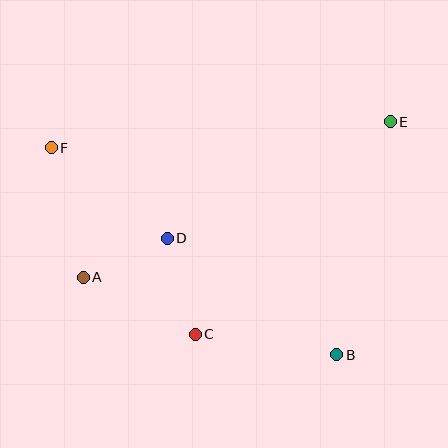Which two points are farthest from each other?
Points B and F are farthest from each other.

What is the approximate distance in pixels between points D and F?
The distance between D and F is approximately 147 pixels.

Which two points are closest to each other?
Points A and D are closest to each other.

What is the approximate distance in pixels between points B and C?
The distance between B and C is approximately 143 pixels.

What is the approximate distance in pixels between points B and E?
The distance between B and E is approximately 239 pixels.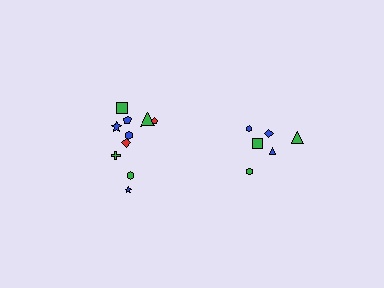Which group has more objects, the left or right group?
The left group.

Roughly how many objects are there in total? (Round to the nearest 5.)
Roughly 15 objects in total.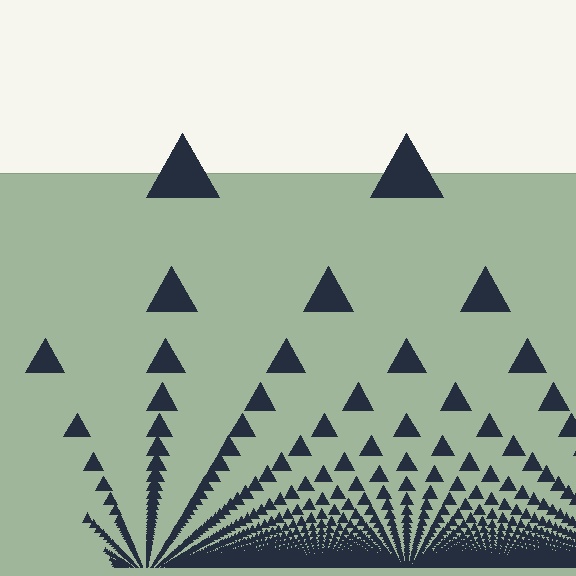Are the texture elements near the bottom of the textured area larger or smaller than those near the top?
Smaller. The gradient is inverted — elements near the bottom are smaller and denser.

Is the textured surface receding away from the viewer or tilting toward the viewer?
The surface appears to tilt toward the viewer. Texture elements get larger and sparser toward the top.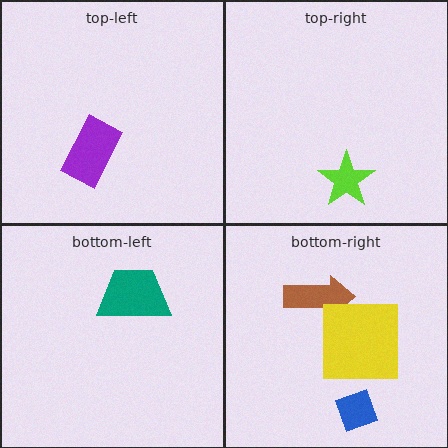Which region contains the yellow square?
The bottom-right region.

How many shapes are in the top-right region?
1.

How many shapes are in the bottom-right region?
3.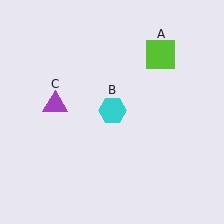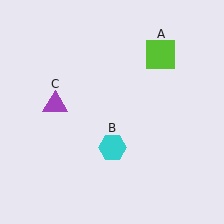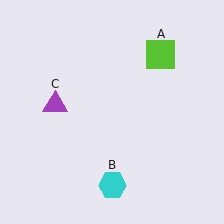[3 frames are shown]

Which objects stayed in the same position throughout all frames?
Lime square (object A) and purple triangle (object C) remained stationary.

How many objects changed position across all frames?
1 object changed position: cyan hexagon (object B).